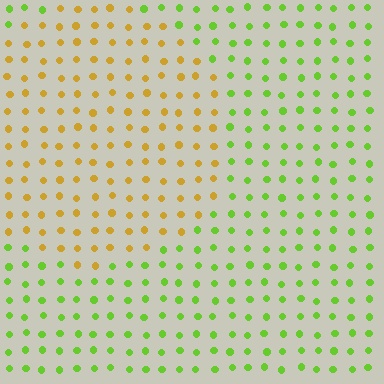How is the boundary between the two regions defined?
The boundary is defined purely by a slight shift in hue (about 54 degrees). Spacing, size, and orientation are identical on both sides.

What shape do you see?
I see a circle.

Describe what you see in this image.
The image is filled with small lime elements in a uniform arrangement. A circle-shaped region is visible where the elements are tinted to a slightly different hue, forming a subtle color boundary.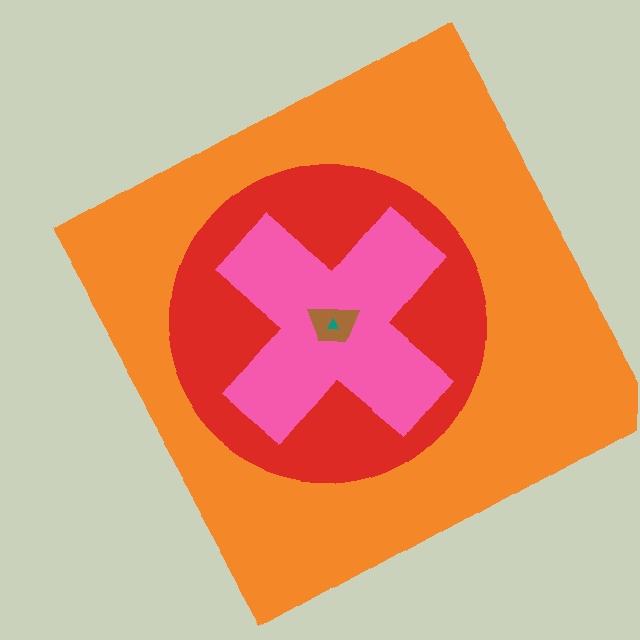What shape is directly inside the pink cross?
The brown trapezoid.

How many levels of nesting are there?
5.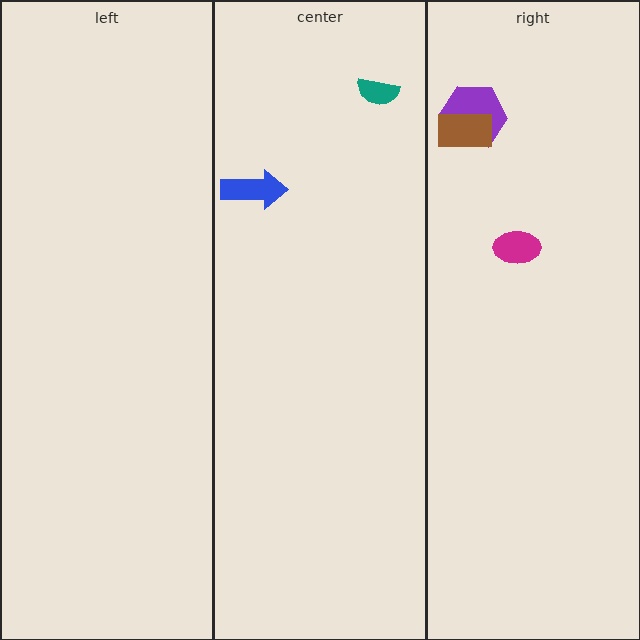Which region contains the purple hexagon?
The right region.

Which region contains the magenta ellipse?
The right region.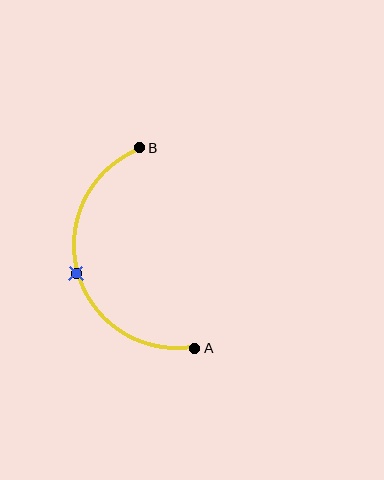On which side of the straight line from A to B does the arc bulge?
The arc bulges to the left of the straight line connecting A and B.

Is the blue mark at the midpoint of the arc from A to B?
Yes. The blue mark lies on the arc at equal arc-length from both A and B — it is the arc midpoint.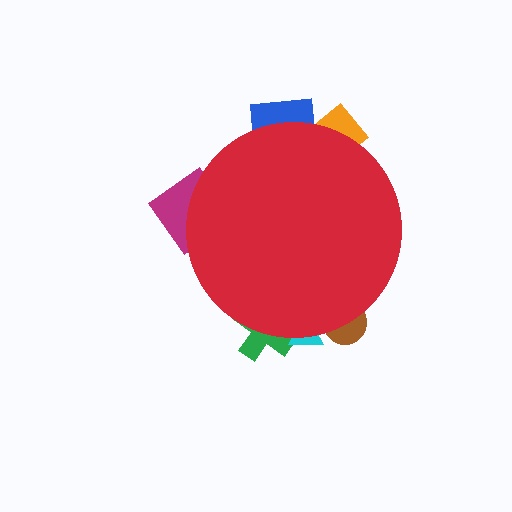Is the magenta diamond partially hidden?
Yes, the magenta diamond is partially hidden behind the red circle.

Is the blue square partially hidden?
Yes, the blue square is partially hidden behind the red circle.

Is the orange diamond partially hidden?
Yes, the orange diamond is partially hidden behind the red circle.